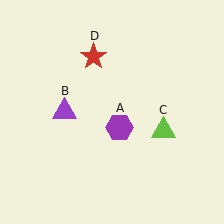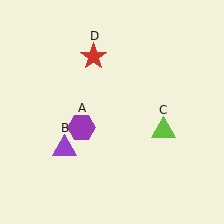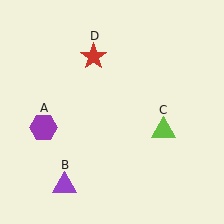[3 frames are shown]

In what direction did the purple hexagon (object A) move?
The purple hexagon (object A) moved left.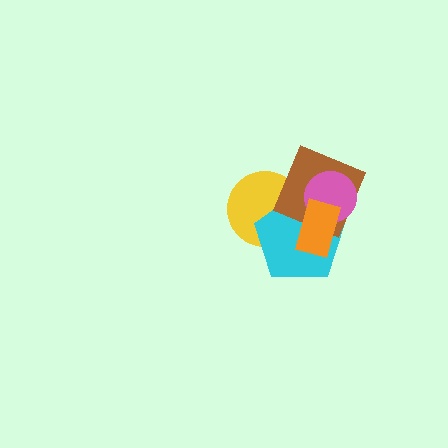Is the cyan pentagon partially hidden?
Yes, it is partially covered by another shape.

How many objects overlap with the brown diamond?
4 objects overlap with the brown diamond.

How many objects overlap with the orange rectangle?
4 objects overlap with the orange rectangle.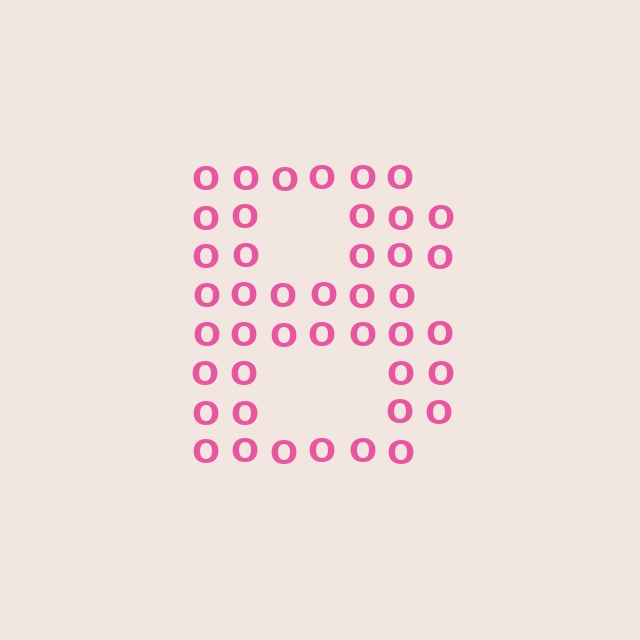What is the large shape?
The large shape is the letter B.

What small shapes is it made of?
It is made of small letter O's.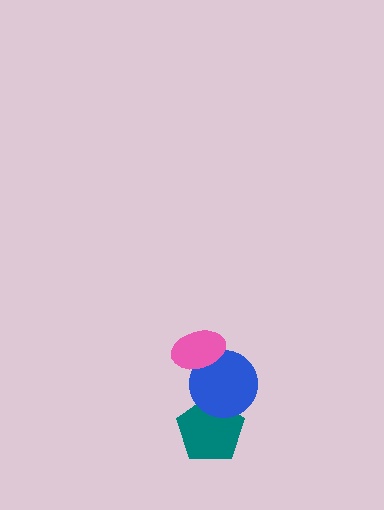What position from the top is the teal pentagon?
The teal pentagon is 3rd from the top.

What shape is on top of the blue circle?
The pink ellipse is on top of the blue circle.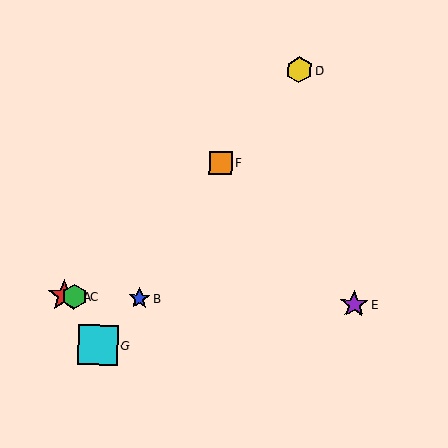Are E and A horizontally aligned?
Yes, both are at y≈304.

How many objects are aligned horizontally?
4 objects (A, B, C, E) are aligned horizontally.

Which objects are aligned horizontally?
Objects A, B, C, E are aligned horizontally.